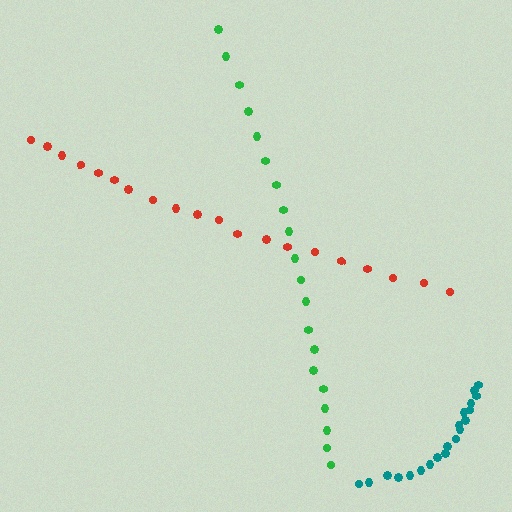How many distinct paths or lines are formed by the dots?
There are 3 distinct paths.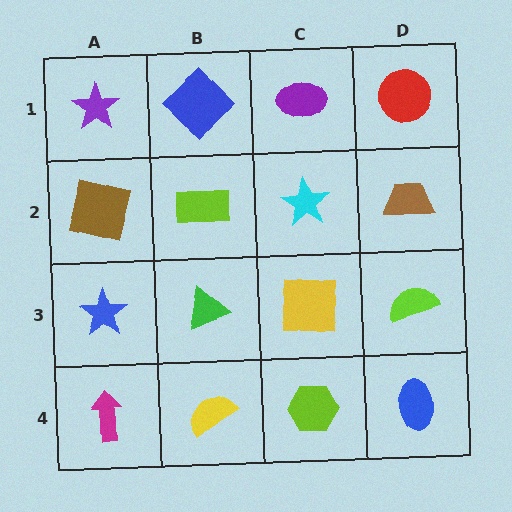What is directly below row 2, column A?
A blue star.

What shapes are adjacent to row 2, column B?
A blue diamond (row 1, column B), a green triangle (row 3, column B), a brown square (row 2, column A), a cyan star (row 2, column C).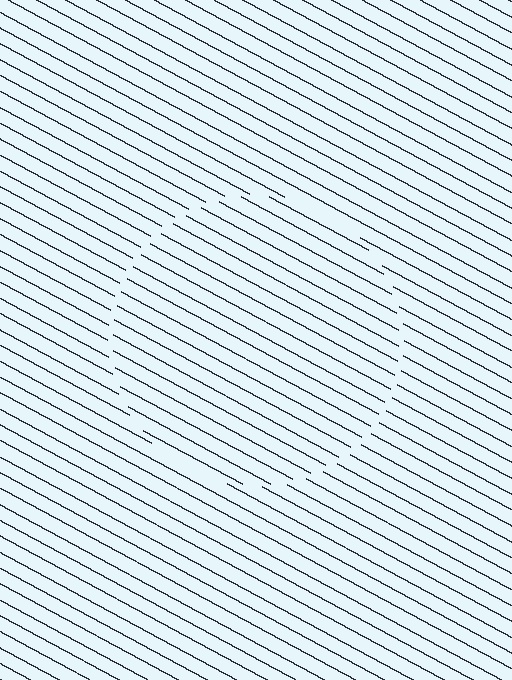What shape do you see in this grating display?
An illusory circle. The interior of the shape contains the same grating, shifted by half a period — the contour is defined by the phase discontinuity where line-ends from the inner and outer gratings abut.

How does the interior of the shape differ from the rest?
The interior of the shape contains the same grating, shifted by half a period — the contour is defined by the phase discontinuity where line-ends from the inner and outer gratings abut.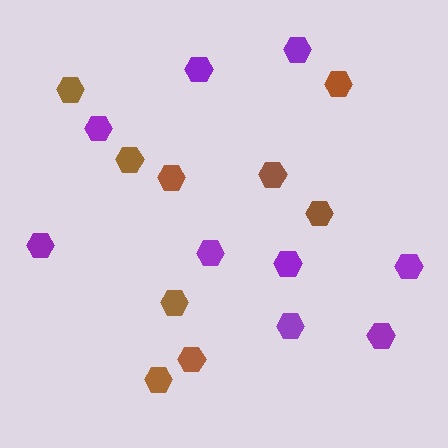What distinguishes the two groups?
There are 2 groups: one group of brown hexagons (9) and one group of purple hexagons (9).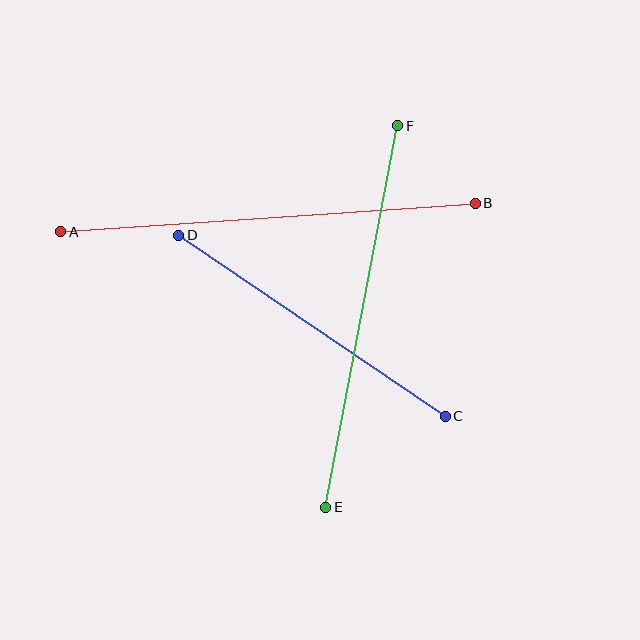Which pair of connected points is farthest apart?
Points A and B are farthest apart.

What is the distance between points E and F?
The distance is approximately 388 pixels.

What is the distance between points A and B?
The distance is approximately 416 pixels.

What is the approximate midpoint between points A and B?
The midpoint is at approximately (268, 218) pixels.